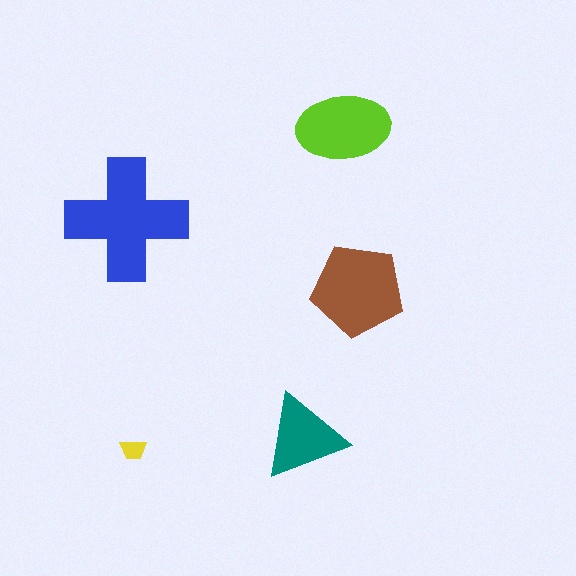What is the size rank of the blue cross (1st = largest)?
1st.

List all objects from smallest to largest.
The yellow trapezoid, the teal triangle, the lime ellipse, the brown pentagon, the blue cross.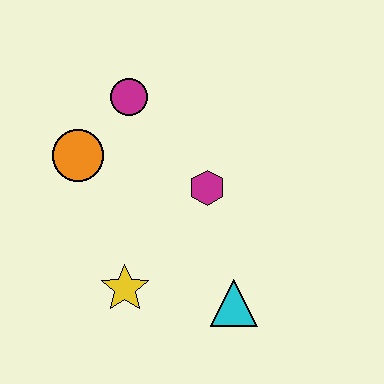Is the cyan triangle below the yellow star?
Yes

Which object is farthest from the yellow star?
The magenta circle is farthest from the yellow star.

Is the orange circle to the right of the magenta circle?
No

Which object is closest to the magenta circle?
The orange circle is closest to the magenta circle.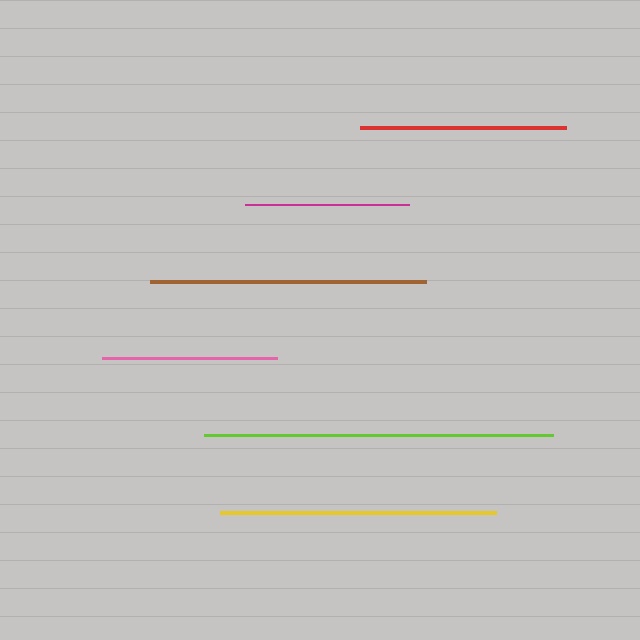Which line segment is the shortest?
The magenta line is the shortest at approximately 164 pixels.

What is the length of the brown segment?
The brown segment is approximately 275 pixels long.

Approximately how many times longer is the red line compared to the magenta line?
The red line is approximately 1.3 times the length of the magenta line.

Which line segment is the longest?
The lime line is the longest at approximately 350 pixels.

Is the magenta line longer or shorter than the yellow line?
The yellow line is longer than the magenta line.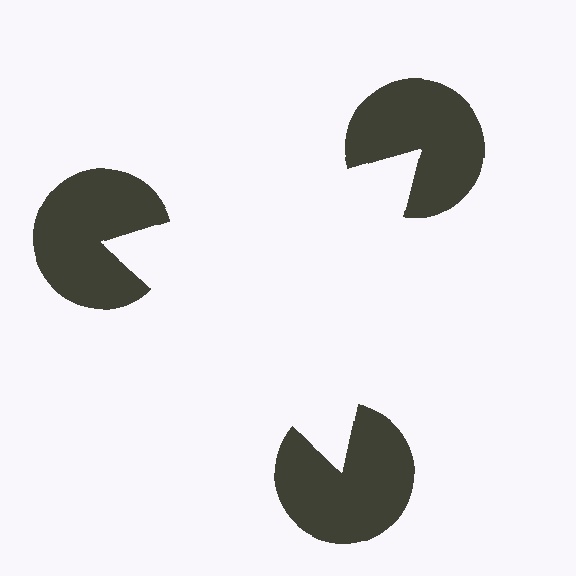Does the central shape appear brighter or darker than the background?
It typically appears slightly brighter than the background, even though no actual brightness change is drawn.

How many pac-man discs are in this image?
There are 3 — one at each vertex of the illusory triangle.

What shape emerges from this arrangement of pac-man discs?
An illusory triangle — its edges are inferred from the aligned wedge cuts in the pac-man discs, not physically drawn.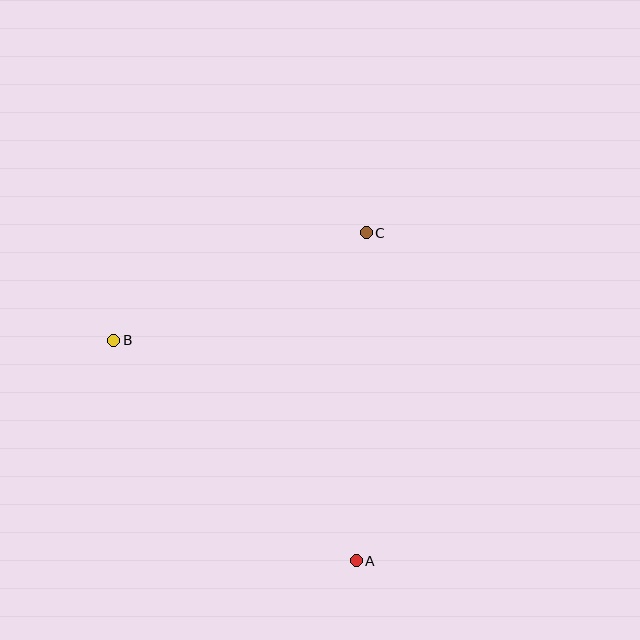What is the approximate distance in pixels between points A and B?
The distance between A and B is approximately 328 pixels.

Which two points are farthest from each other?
Points A and C are farthest from each other.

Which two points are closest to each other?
Points B and C are closest to each other.